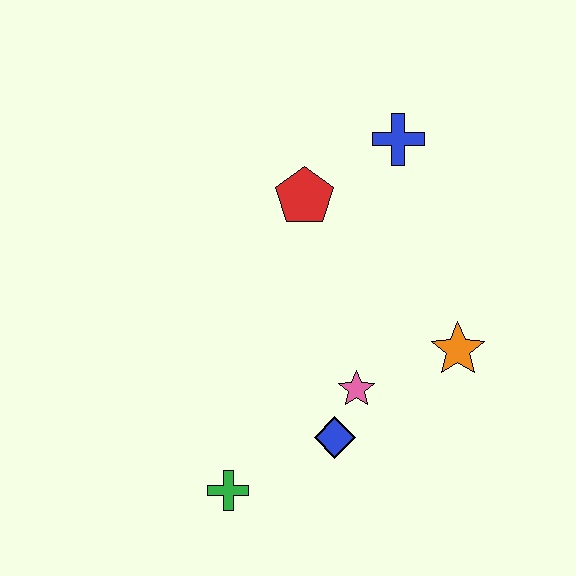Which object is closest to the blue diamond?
The pink star is closest to the blue diamond.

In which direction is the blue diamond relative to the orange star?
The blue diamond is to the left of the orange star.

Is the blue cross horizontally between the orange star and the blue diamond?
Yes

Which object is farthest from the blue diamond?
The blue cross is farthest from the blue diamond.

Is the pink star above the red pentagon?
No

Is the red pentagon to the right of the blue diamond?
No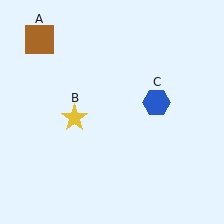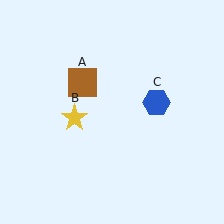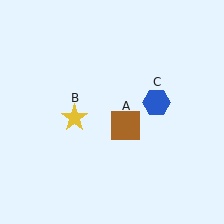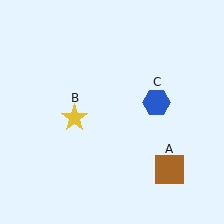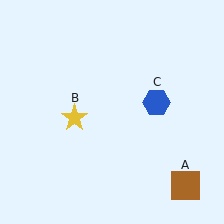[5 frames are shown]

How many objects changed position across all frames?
1 object changed position: brown square (object A).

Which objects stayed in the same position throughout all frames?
Yellow star (object B) and blue hexagon (object C) remained stationary.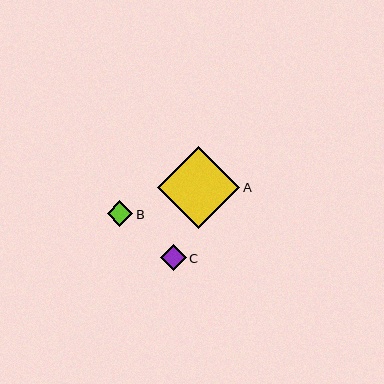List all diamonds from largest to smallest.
From largest to smallest: A, B, C.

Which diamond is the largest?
Diamond A is the largest with a size of approximately 83 pixels.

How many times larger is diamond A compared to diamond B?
Diamond A is approximately 3.2 times the size of diamond B.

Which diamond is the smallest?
Diamond C is the smallest with a size of approximately 26 pixels.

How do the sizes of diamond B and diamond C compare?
Diamond B and diamond C are approximately the same size.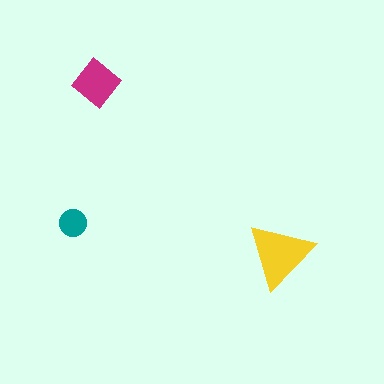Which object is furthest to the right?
The yellow triangle is rightmost.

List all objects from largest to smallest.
The yellow triangle, the magenta diamond, the teal circle.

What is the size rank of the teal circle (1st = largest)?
3rd.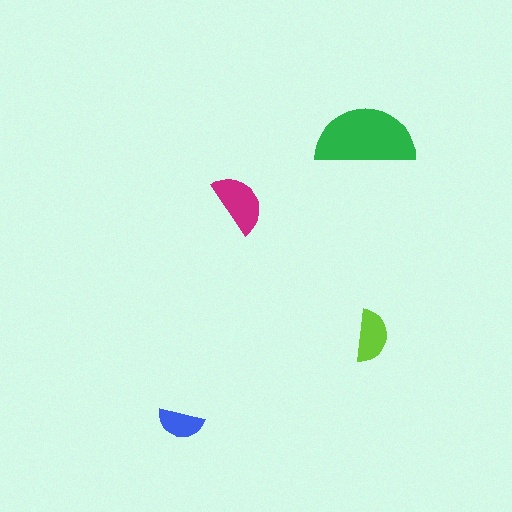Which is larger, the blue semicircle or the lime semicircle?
The lime one.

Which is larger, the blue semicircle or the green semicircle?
The green one.